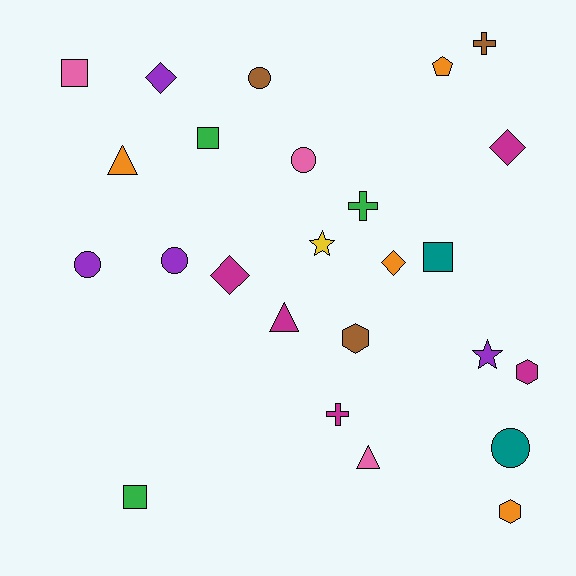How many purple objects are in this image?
There are 4 purple objects.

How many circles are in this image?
There are 5 circles.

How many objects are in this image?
There are 25 objects.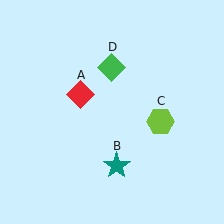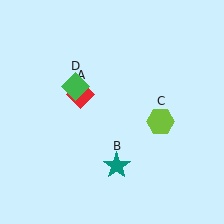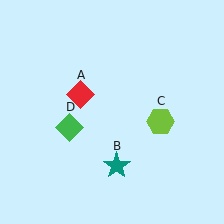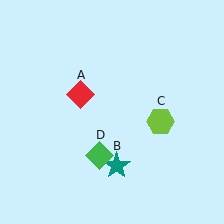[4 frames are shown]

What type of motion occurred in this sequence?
The green diamond (object D) rotated counterclockwise around the center of the scene.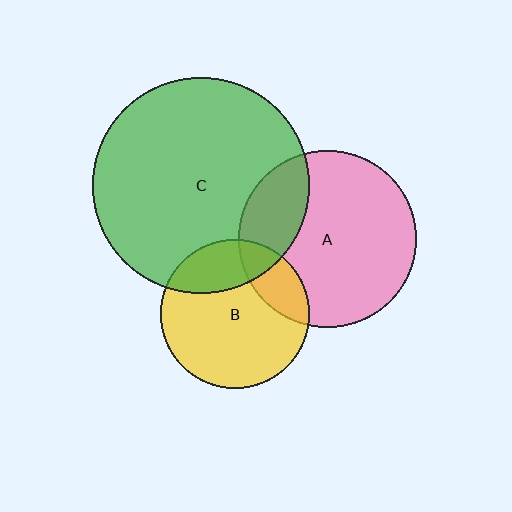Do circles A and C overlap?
Yes.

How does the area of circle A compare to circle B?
Approximately 1.4 times.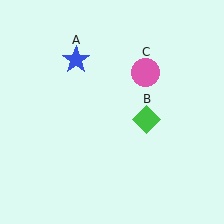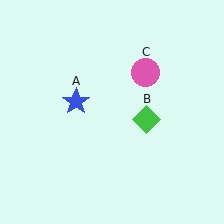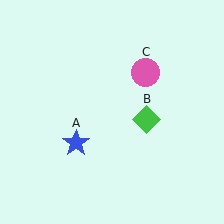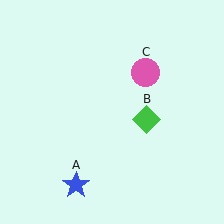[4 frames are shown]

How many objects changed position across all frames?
1 object changed position: blue star (object A).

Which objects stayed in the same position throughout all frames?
Green diamond (object B) and pink circle (object C) remained stationary.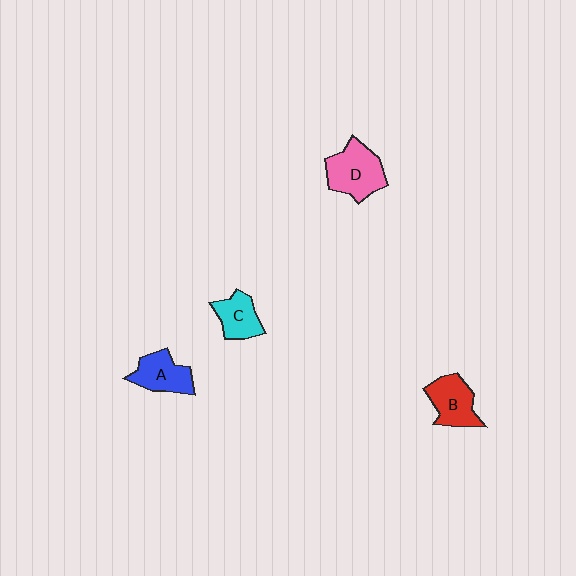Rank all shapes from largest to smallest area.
From largest to smallest: D (pink), B (red), A (blue), C (cyan).